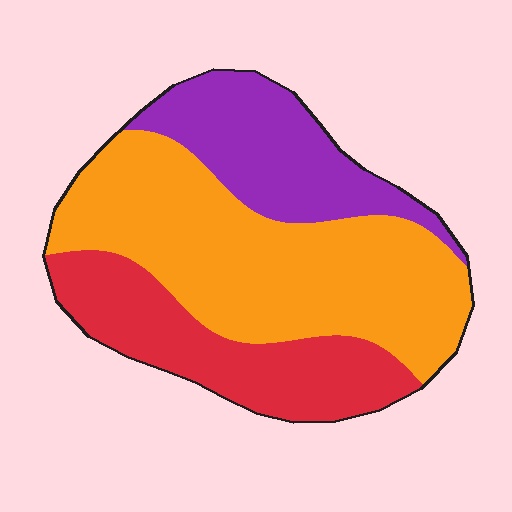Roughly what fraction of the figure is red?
Red covers 26% of the figure.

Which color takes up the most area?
Orange, at roughly 50%.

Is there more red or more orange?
Orange.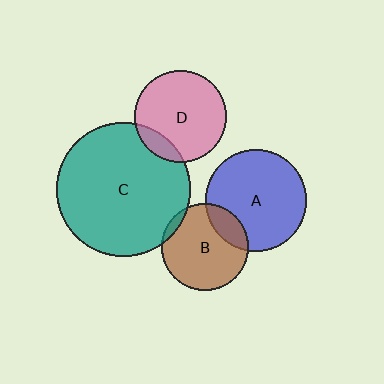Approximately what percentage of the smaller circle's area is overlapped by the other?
Approximately 15%.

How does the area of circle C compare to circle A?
Approximately 1.7 times.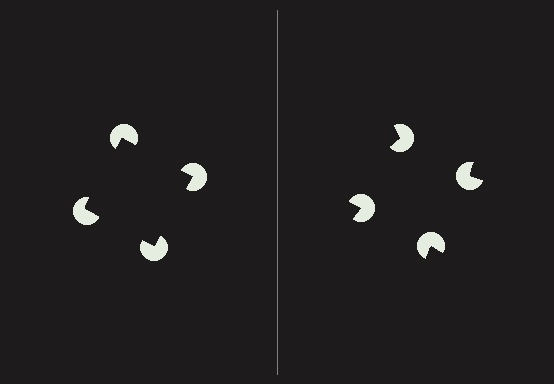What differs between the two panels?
The pac-man discs are positioned identically on both sides; only the wedge orientations differ. On the left they align to a square; on the right they are misaligned.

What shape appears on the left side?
An illusory square.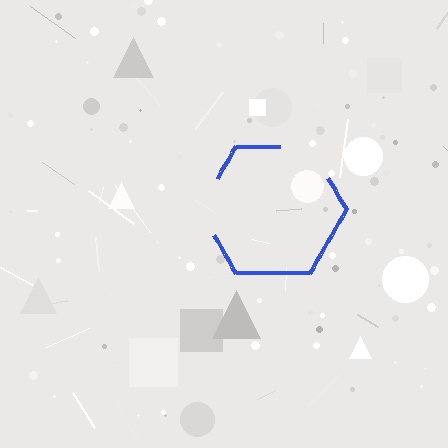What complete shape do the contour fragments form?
The contour fragments form a hexagon.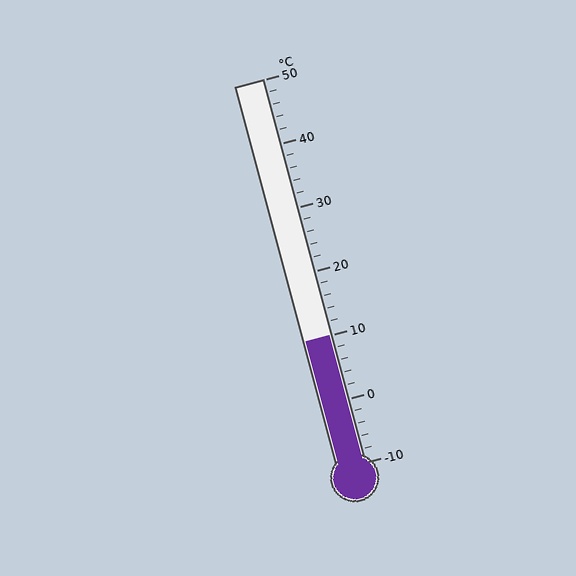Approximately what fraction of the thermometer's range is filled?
The thermometer is filled to approximately 35% of its range.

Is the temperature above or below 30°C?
The temperature is below 30°C.